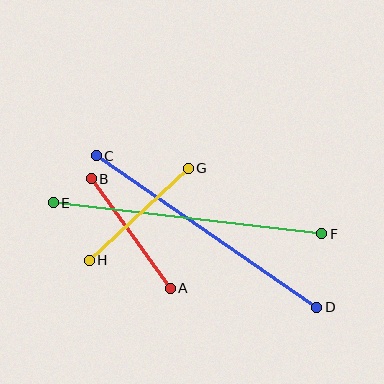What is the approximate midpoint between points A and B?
The midpoint is at approximately (131, 234) pixels.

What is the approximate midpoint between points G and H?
The midpoint is at approximately (139, 214) pixels.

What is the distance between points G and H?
The distance is approximately 135 pixels.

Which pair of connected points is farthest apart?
Points E and F are farthest apart.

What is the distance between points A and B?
The distance is approximately 135 pixels.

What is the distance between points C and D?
The distance is approximately 267 pixels.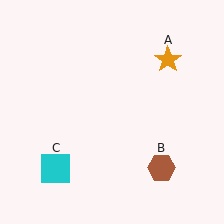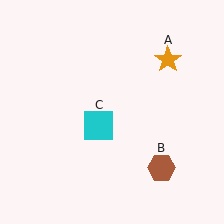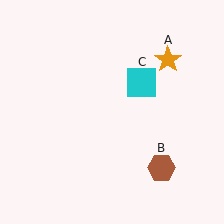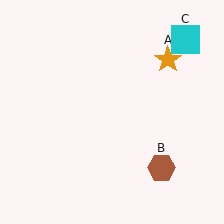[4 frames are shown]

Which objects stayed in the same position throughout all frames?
Orange star (object A) and brown hexagon (object B) remained stationary.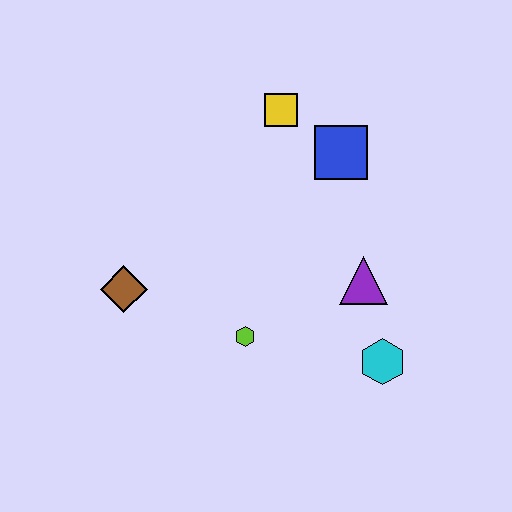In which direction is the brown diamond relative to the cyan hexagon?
The brown diamond is to the left of the cyan hexagon.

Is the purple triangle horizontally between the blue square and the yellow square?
No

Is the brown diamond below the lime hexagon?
No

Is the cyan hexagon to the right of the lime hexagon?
Yes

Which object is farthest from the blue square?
The brown diamond is farthest from the blue square.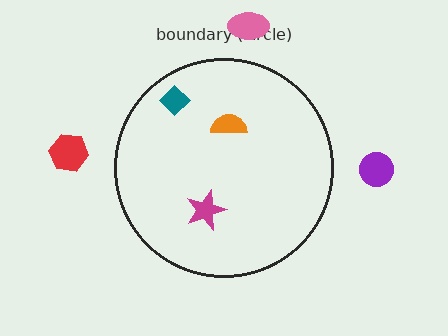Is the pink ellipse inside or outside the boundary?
Outside.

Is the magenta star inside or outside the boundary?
Inside.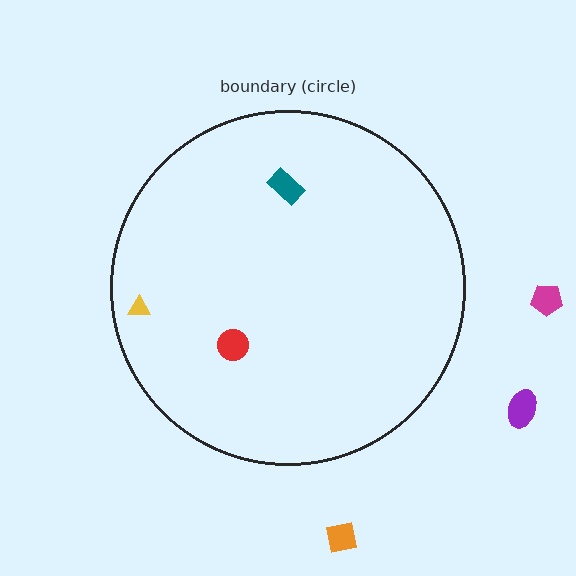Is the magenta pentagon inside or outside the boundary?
Outside.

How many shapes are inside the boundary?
3 inside, 3 outside.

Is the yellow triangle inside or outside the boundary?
Inside.